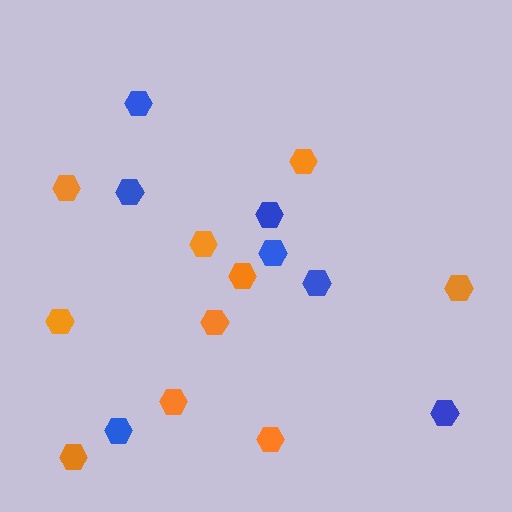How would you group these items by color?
There are 2 groups: one group of blue hexagons (7) and one group of orange hexagons (10).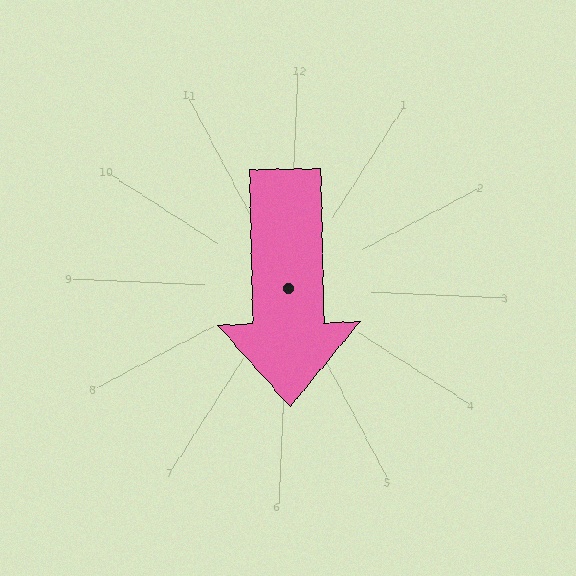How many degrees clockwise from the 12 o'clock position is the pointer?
Approximately 176 degrees.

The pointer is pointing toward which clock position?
Roughly 6 o'clock.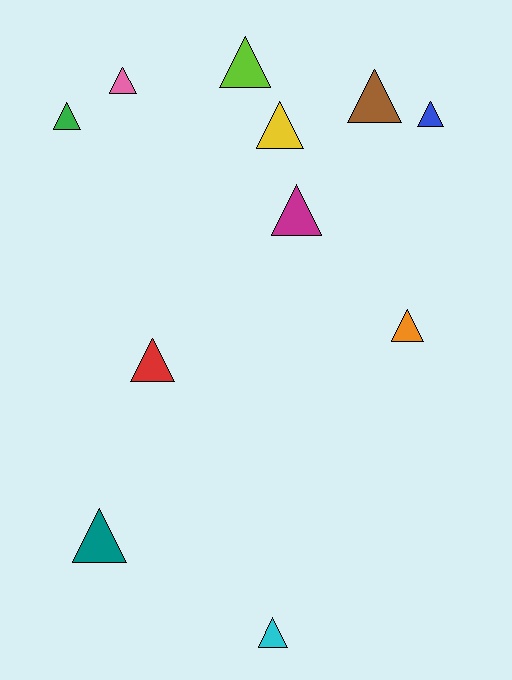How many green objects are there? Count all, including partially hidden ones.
There is 1 green object.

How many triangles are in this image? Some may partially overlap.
There are 11 triangles.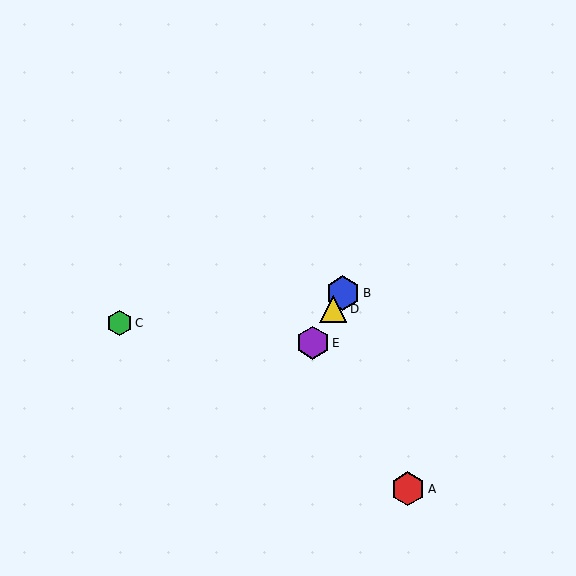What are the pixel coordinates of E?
Object E is at (313, 343).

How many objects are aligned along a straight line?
3 objects (B, D, E) are aligned along a straight line.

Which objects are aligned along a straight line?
Objects B, D, E are aligned along a straight line.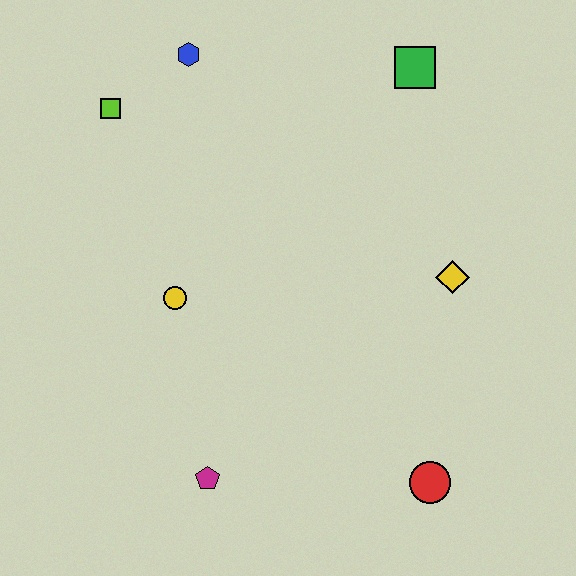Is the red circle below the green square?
Yes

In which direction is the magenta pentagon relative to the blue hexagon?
The magenta pentagon is below the blue hexagon.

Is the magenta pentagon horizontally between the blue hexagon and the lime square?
No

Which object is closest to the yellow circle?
The magenta pentagon is closest to the yellow circle.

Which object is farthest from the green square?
The magenta pentagon is farthest from the green square.